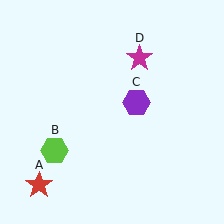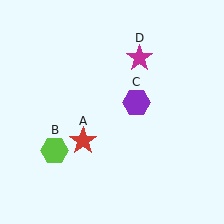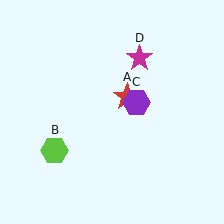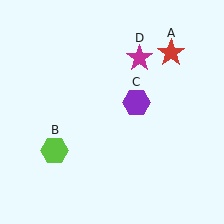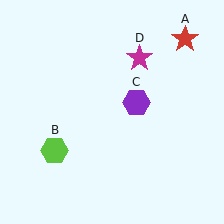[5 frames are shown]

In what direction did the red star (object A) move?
The red star (object A) moved up and to the right.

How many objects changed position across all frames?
1 object changed position: red star (object A).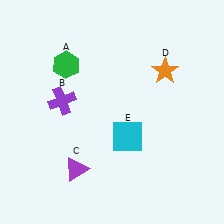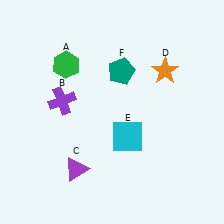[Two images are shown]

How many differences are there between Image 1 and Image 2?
There is 1 difference between the two images.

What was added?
A teal pentagon (F) was added in Image 2.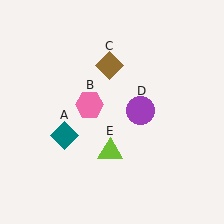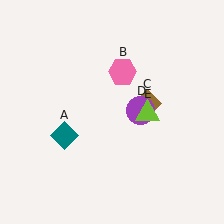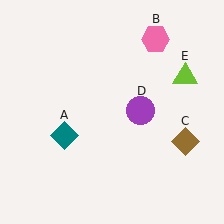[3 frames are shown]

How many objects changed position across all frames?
3 objects changed position: pink hexagon (object B), brown diamond (object C), lime triangle (object E).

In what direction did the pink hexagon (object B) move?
The pink hexagon (object B) moved up and to the right.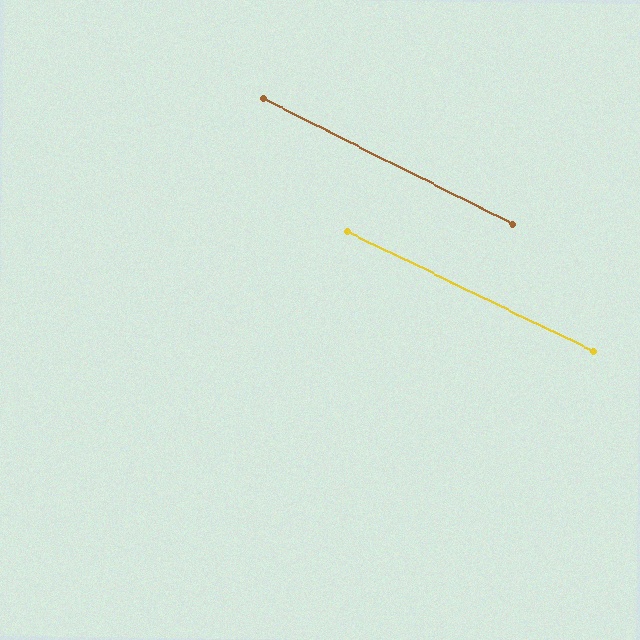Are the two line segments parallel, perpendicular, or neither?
Parallel — their directions differ by only 0.6°.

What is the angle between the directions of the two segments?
Approximately 1 degree.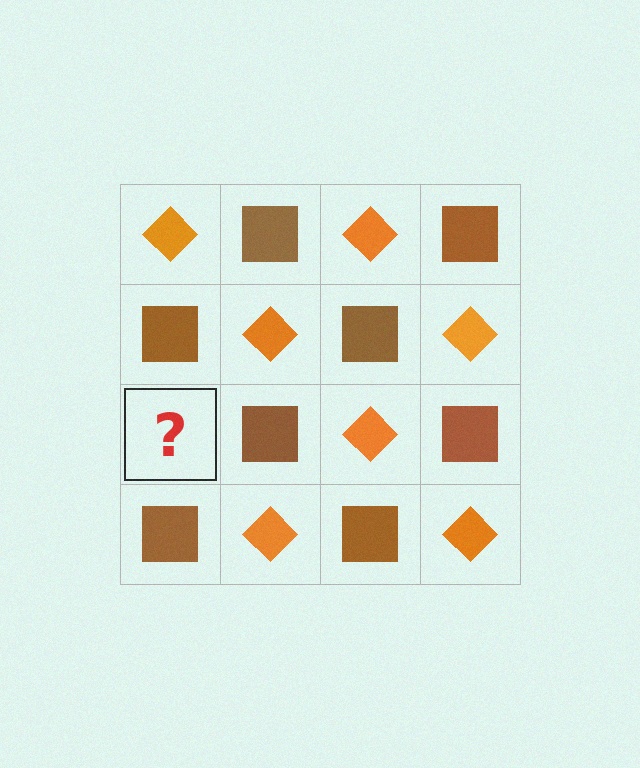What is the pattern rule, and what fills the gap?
The rule is that it alternates orange diamond and brown square in a checkerboard pattern. The gap should be filled with an orange diamond.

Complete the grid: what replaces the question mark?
The question mark should be replaced with an orange diamond.